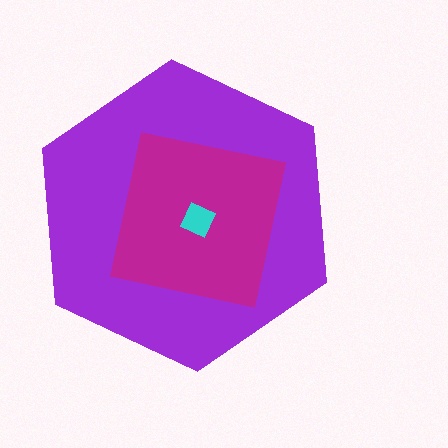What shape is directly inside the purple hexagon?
The magenta square.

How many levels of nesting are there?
3.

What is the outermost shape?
The purple hexagon.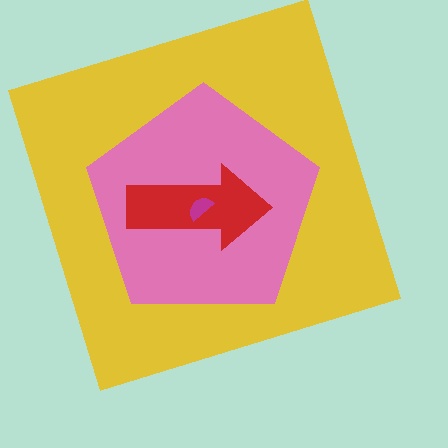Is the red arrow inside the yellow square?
Yes.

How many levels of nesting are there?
4.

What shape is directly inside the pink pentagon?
The red arrow.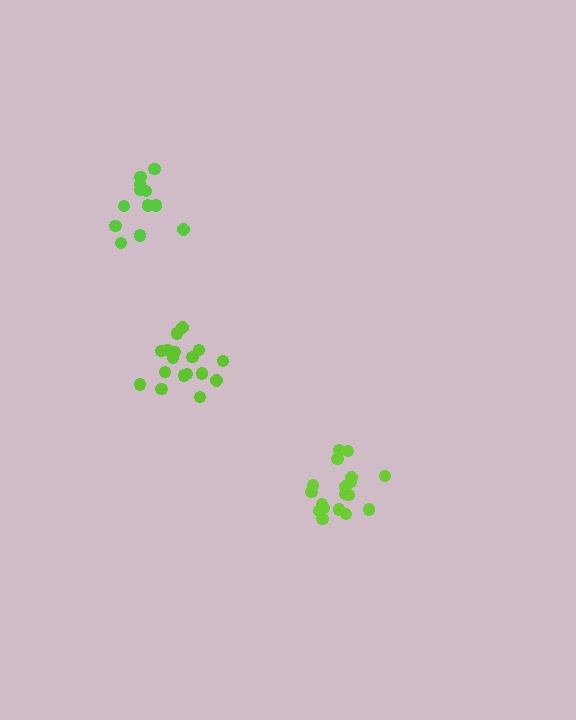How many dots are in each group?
Group 1: 12 dots, Group 2: 18 dots, Group 3: 17 dots (47 total).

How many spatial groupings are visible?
There are 3 spatial groupings.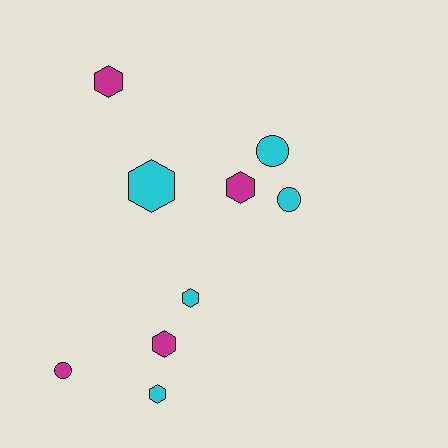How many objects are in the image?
There are 9 objects.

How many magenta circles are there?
There is 1 magenta circle.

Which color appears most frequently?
Cyan, with 5 objects.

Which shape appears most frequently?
Hexagon, with 6 objects.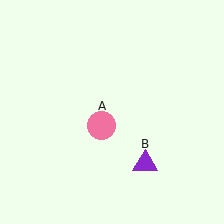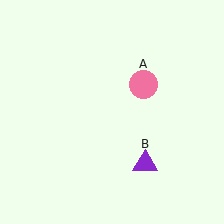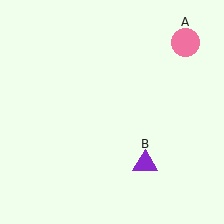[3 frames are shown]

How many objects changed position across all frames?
1 object changed position: pink circle (object A).